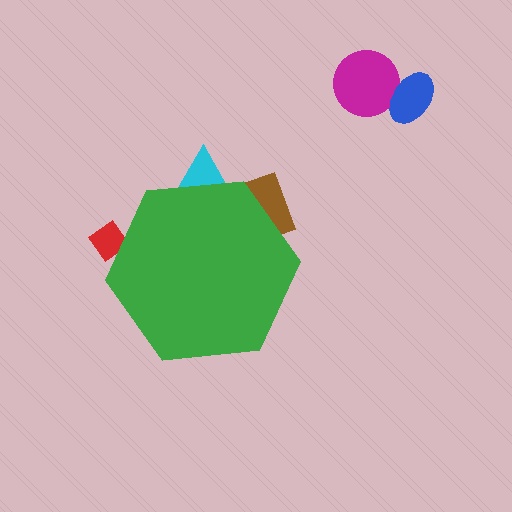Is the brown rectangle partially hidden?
Yes, the brown rectangle is partially hidden behind the green hexagon.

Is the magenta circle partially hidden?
No, the magenta circle is fully visible.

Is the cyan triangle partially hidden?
Yes, the cyan triangle is partially hidden behind the green hexagon.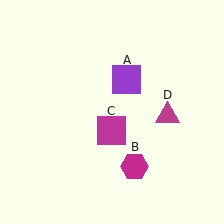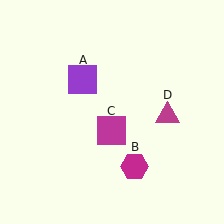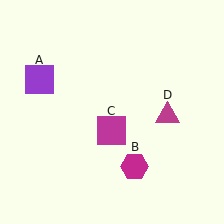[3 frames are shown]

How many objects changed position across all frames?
1 object changed position: purple square (object A).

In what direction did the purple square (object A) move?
The purple square (object A) moved left.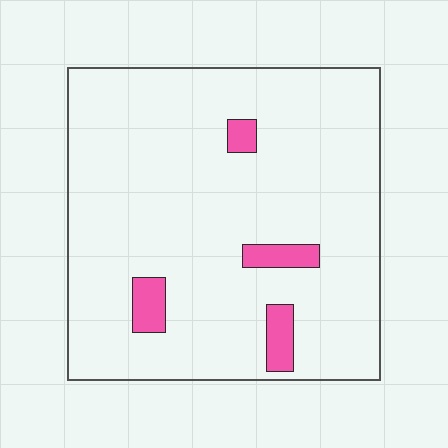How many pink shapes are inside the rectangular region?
4.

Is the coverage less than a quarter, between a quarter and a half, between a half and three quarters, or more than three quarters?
Less than a quarter.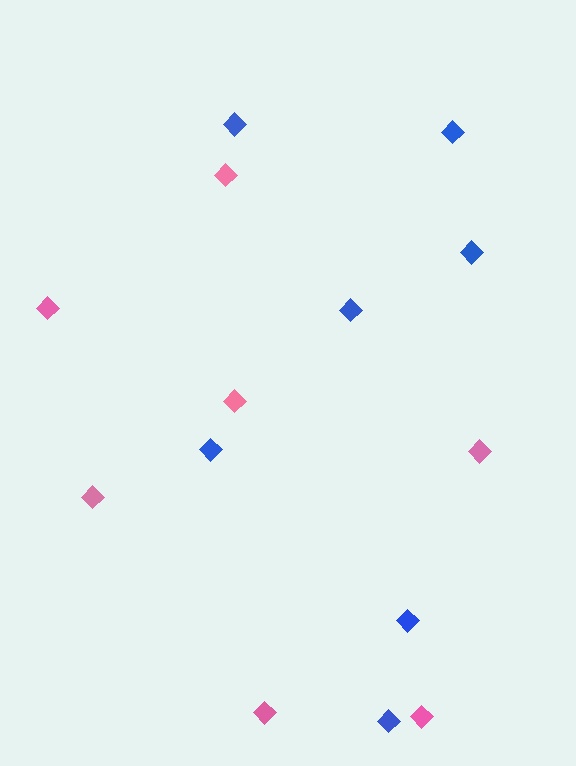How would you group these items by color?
There are 2 groups: one group of pink diamonds (7) and one group of blue diamonds (7).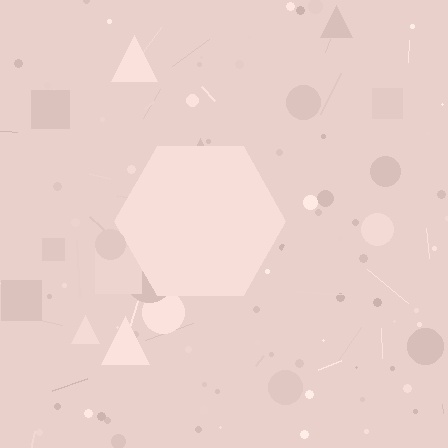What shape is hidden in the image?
A hexagon is hidden in the image.